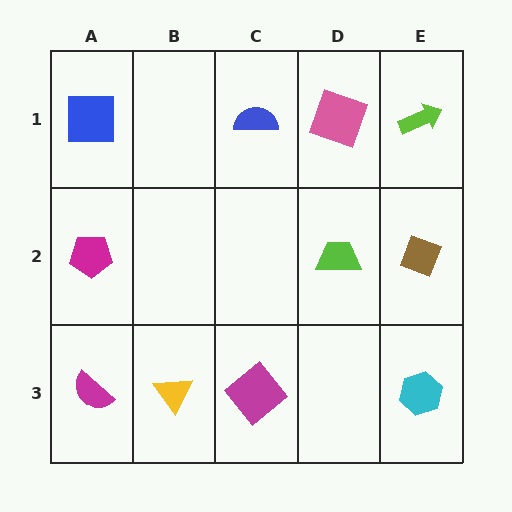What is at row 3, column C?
A magenta diamond.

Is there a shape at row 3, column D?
No, that cell is empty.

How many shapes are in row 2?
3 shapes.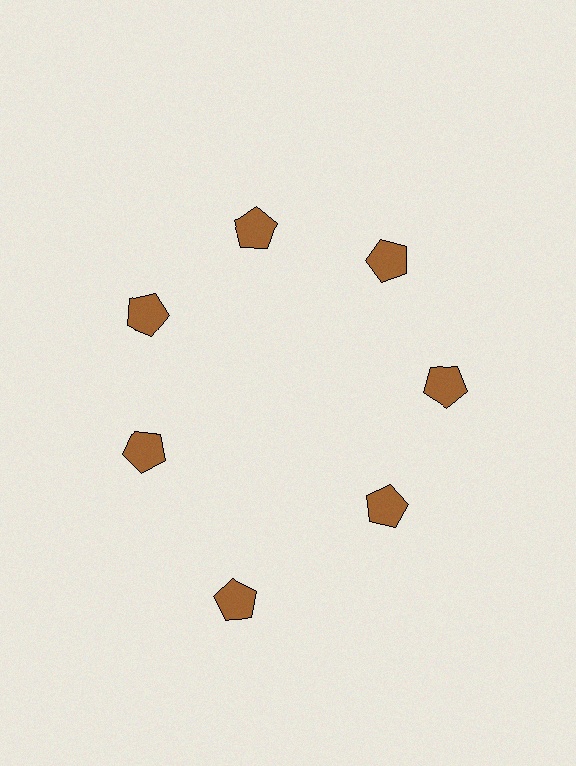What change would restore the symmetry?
The symmetry would be restored by moving it inward, back onto the ring so that all 7 pentagons sit at equal angles and equal distance from the center.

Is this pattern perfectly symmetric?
No. The 7 brown pentagons are arranged in a ring, but one element near the 6 o'clock position is pushed outward from the center, breaking the 7-fold rotational symmetry.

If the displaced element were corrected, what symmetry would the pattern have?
It would have 7-fold rotational symmetry — the pattern would map onto itself every 51 degrees.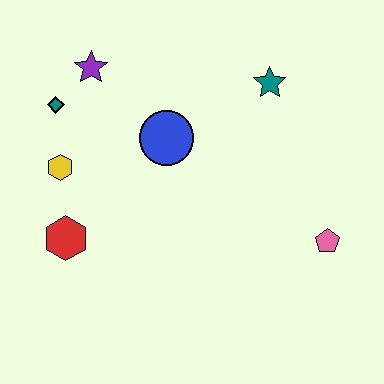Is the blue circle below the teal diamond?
Yes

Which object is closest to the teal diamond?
The purple star is closest to the teal diamond.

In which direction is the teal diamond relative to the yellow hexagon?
The teal diamond is above the yellow hexagon.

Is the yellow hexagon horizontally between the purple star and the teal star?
No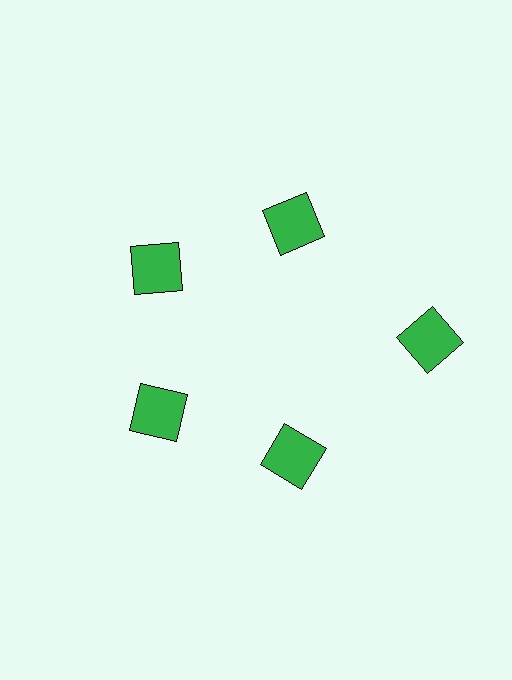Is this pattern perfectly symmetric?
No. The 5 green squares are arranged in a ring, but one element near the 3 o'clock position is pushed outward from the center, breaking the 5-fold rotational symmetry.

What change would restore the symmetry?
The symmetry would be restored by moving it inward, back onto the ring so that all 5 squares sit at equal angles and equal distance from the center.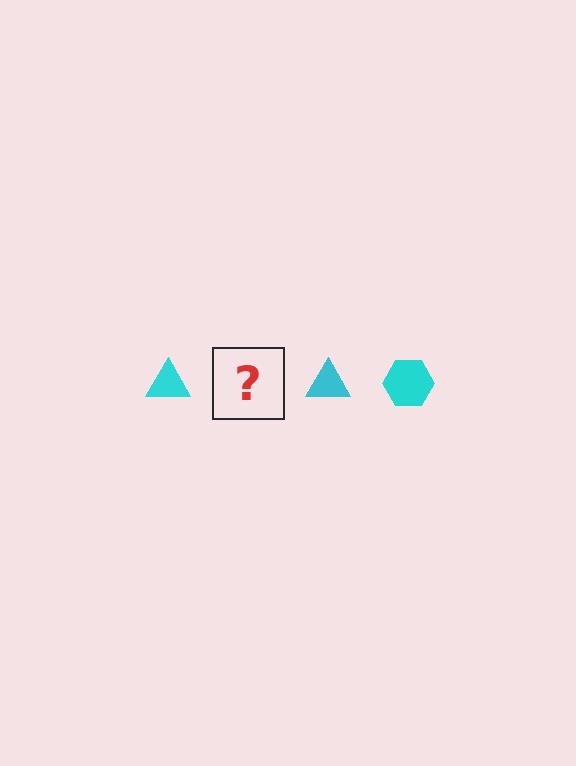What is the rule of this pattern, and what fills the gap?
The rule is that the pattern cycles through triangle, hexagon shapes in cyan. The gap should be filled with a cyan hexagon.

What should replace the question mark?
The question mark should be replaced with a cyan hexagon.